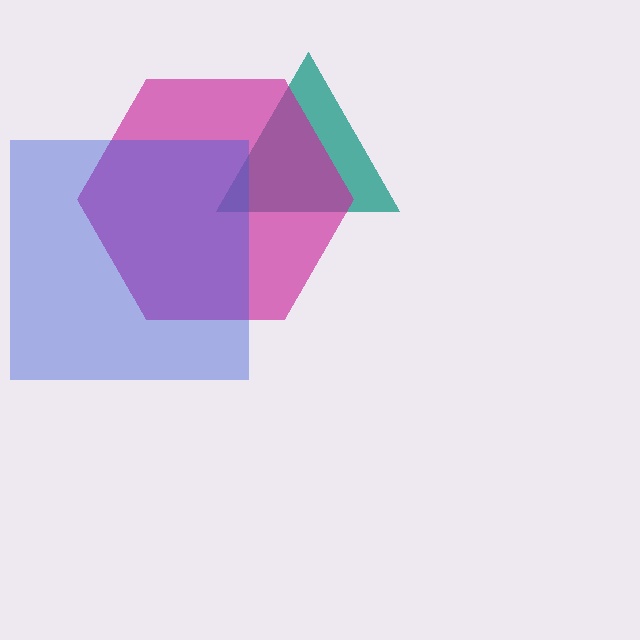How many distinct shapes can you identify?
There are 3 distinct shapes: a teal triangle, a magenta hexagon, a blue square.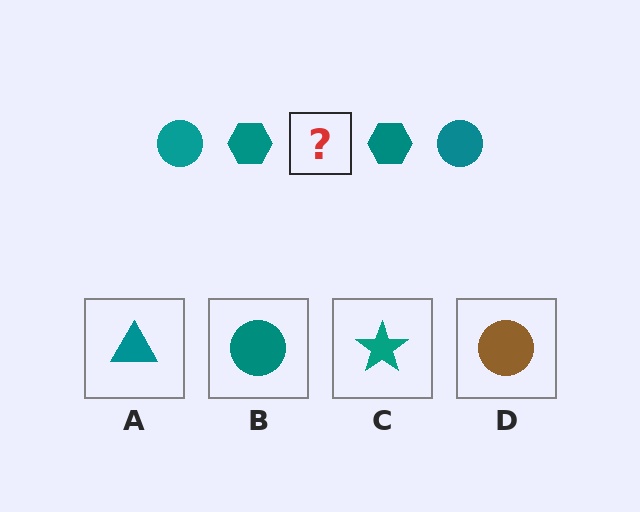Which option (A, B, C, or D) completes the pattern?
B.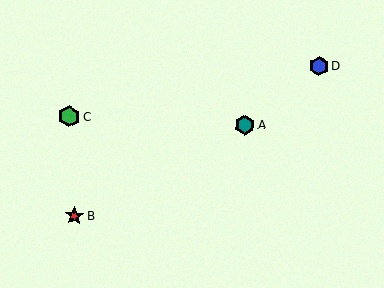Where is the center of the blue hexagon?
The center of the blue hexagon is at (319, 66).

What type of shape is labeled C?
Shape C is a green hexagon.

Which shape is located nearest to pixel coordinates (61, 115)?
The green hexagon (labeled C) at (69, 116) is nearest to that location.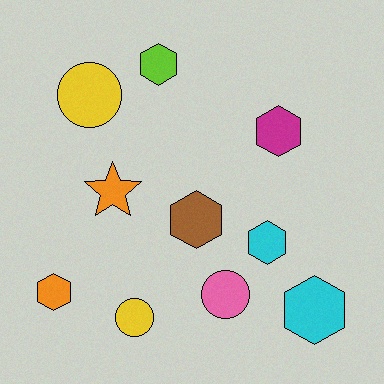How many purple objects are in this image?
There are no purple objects.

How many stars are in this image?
There is 1 star.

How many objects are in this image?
There are 10 objects.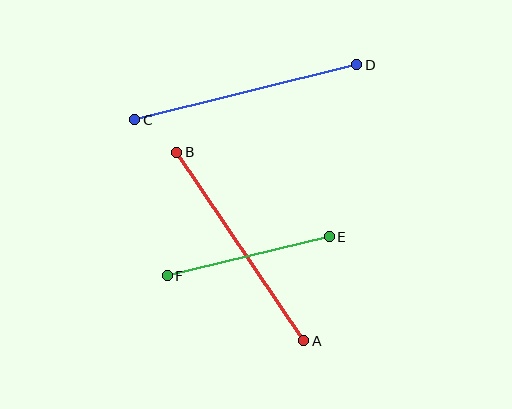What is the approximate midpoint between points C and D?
The midpoint is at approximately (246, 92) pixels.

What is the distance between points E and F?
The distance is approximately 167 pixels.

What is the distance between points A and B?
The distance is approximately 227 pixels.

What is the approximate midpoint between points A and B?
The midpoint is at approximately (240, 247) pixels.